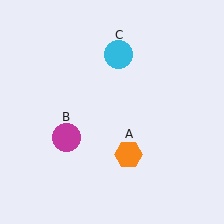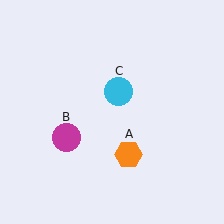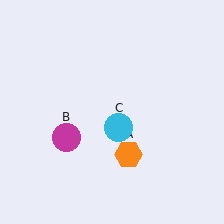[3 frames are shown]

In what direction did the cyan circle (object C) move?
The cyan circle (object C) moved down.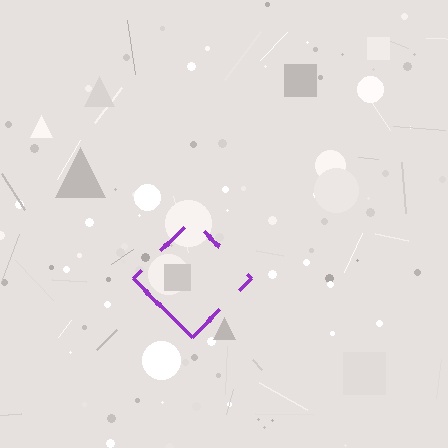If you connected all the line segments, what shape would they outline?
They would outline a diamond.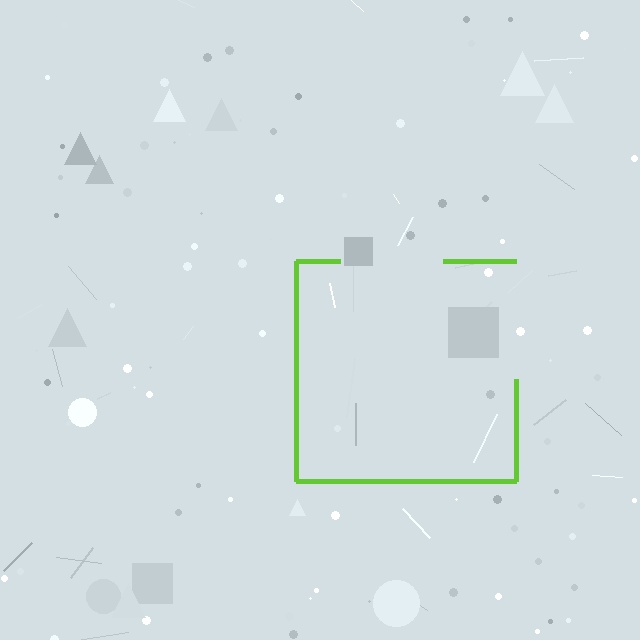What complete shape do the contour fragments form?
The contour fragments form a square.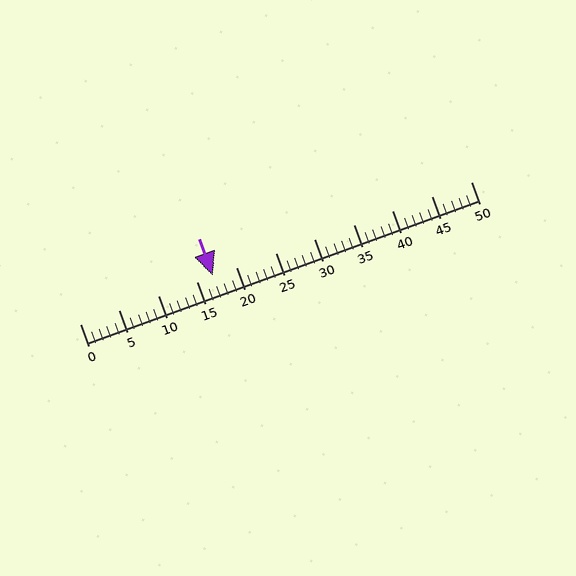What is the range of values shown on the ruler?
The ruler shows values from 0 to 50.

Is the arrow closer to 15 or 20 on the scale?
The arrow is closer to 15.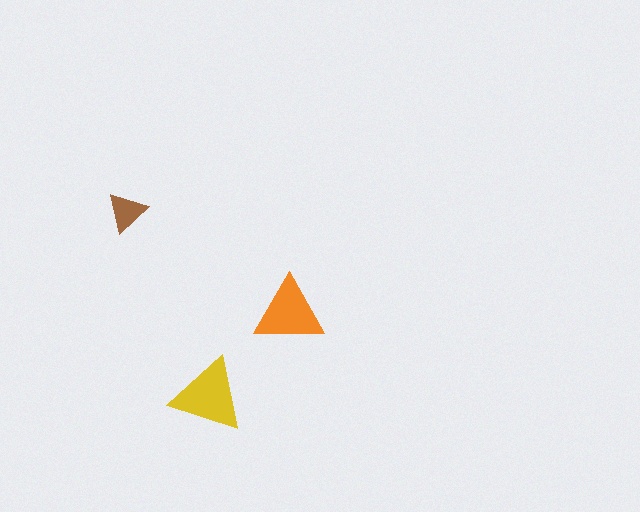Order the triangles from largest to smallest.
the yellow one, the orange one, the brown one.